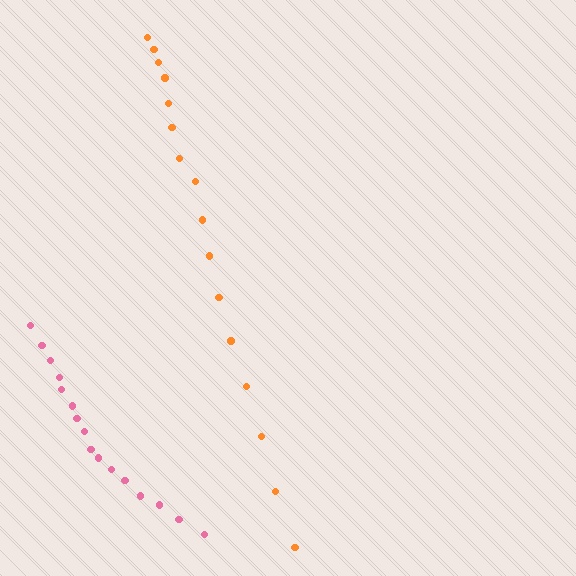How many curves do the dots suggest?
There are 2 distinct paths.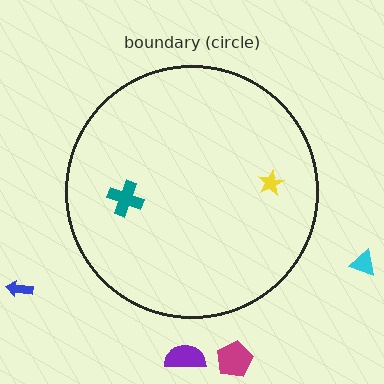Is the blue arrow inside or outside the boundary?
Outside.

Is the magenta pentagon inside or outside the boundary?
Outside.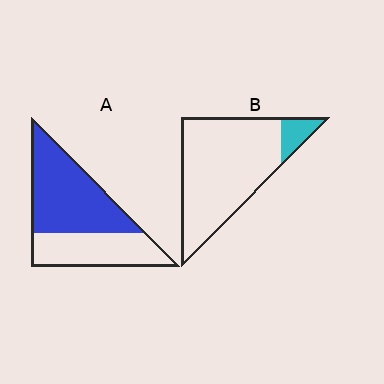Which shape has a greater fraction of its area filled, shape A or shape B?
Shape A.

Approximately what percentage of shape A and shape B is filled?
A is approximately 60% and B is approximately 10%.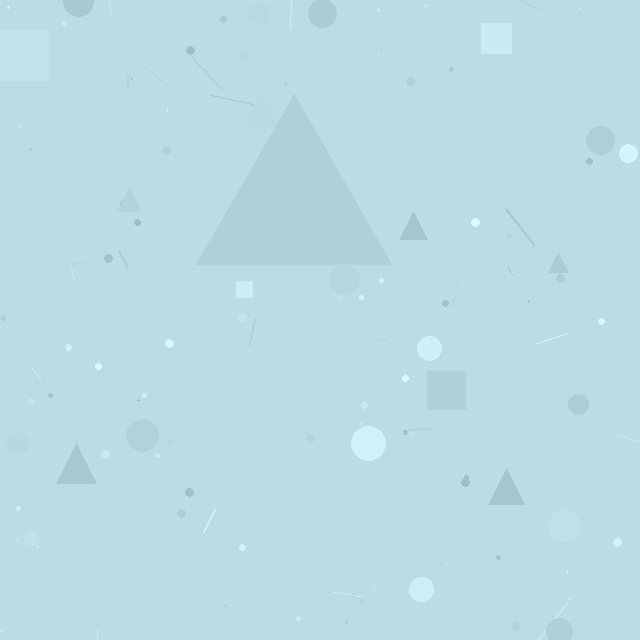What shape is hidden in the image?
A triangle is hidden in the image.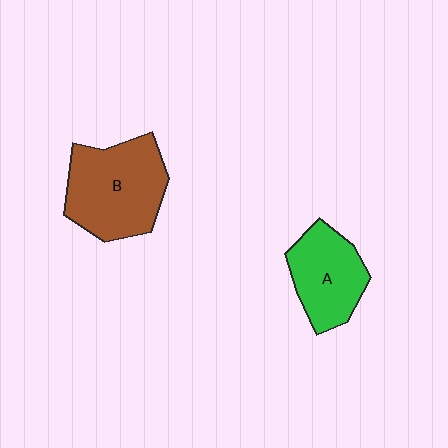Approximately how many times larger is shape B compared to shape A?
Approximately 1.4 times.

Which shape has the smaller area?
Shape A (green).